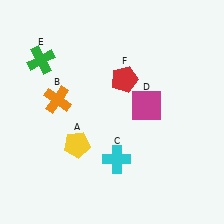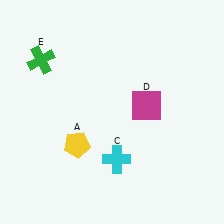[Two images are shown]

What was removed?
The orange cross (B), the red pentagon (F) were removed in Image 2.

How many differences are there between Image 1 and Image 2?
There are 2 differences between the two images.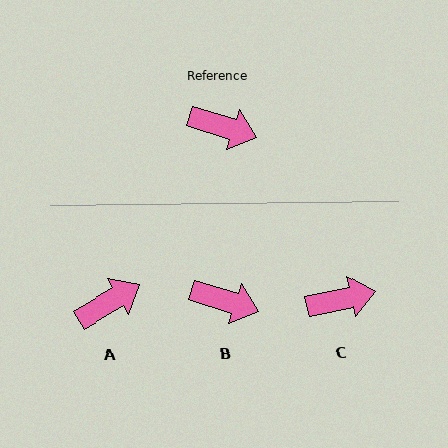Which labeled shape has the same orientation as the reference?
B.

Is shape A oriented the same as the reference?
No, it is off by about 48 degrees.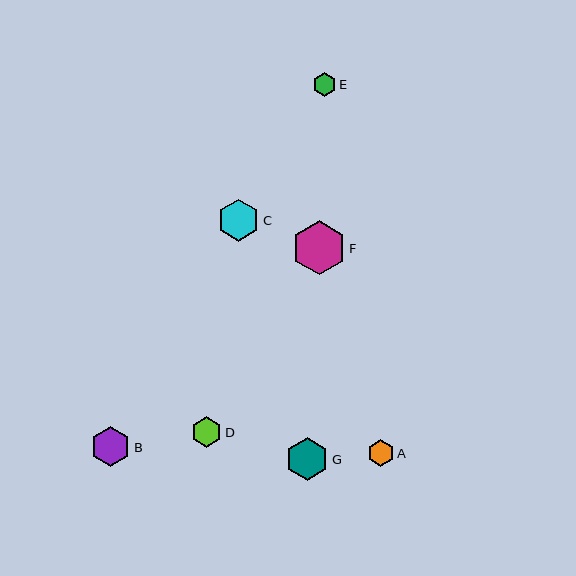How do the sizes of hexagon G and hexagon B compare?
Hexagon G and hexagon B are approximately the same size.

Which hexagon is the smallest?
Hexagon E is the smallest with a size of approximately 24 pixels.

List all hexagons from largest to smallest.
From largest to smallest: F, G, C, B, D, A, E.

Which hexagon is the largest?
Hexagon F is the largest with a size of approximately 54 pixels.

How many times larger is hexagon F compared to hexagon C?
Hexagon F is approximately 1.3 times the size of hexagon C.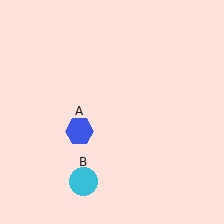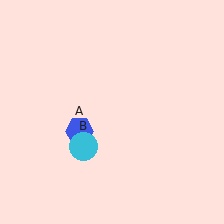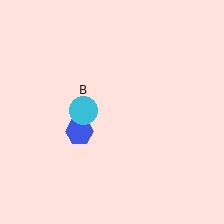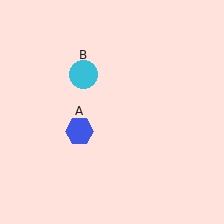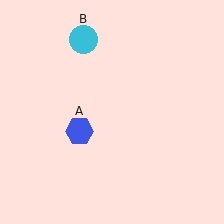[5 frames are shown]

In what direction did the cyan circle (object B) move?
The cyan circle (object B) moved up.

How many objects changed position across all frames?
1 object changed position: cyan circle (object B).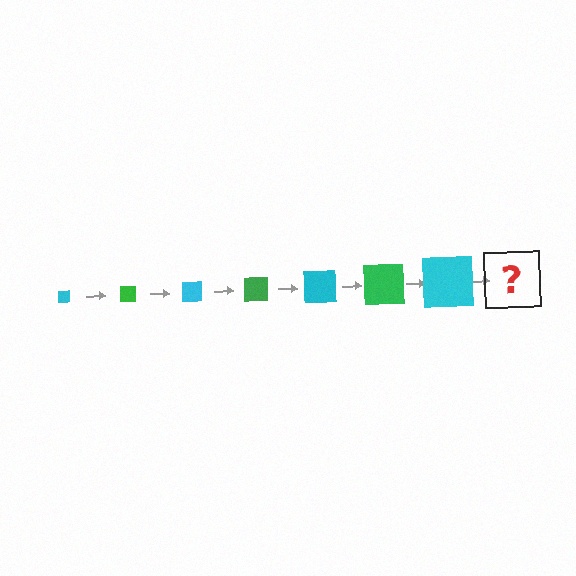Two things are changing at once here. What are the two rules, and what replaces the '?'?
The two rules are that the square grows larger each step and the color cycles through cyan and green. The '?' should be a green square, larger than the previous one.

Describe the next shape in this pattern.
It should be a green square, larger than the previous one.